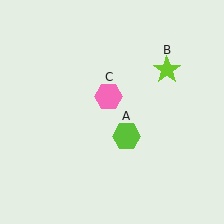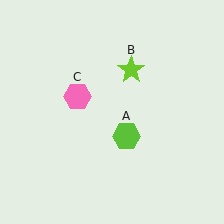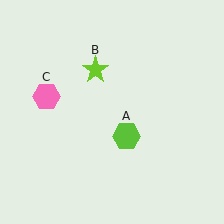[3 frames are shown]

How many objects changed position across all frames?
2 objects changed position: lime star (object B), pink hexagon (object C).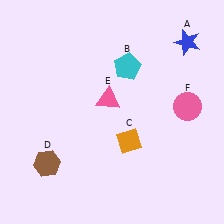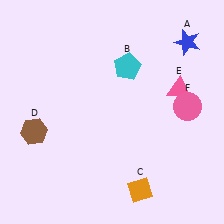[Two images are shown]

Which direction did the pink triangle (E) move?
The pink triangle (E) moved right.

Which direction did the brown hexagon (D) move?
The brown hexagon (D) moved up.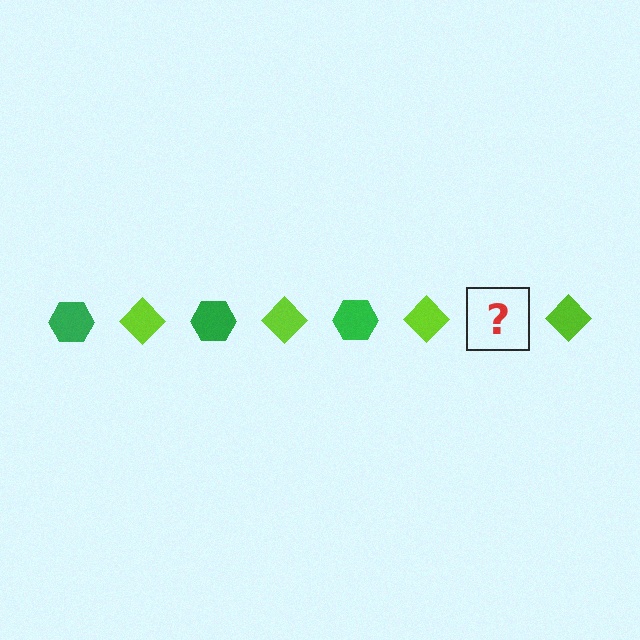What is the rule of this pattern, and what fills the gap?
The rule is that the pattern alternates between green hexagon and lime diamond. The gap should be filled with a green hexagon.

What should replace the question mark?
The question mark should be replaced with a green hexagon.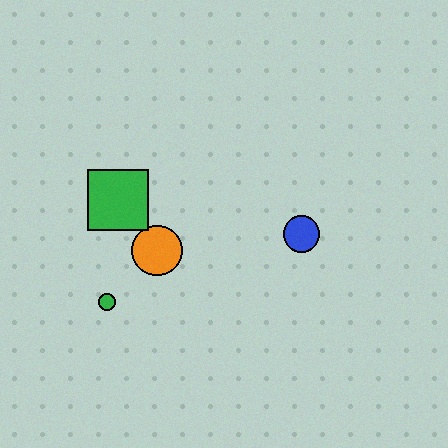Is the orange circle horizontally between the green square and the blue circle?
Yes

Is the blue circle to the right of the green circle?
Yes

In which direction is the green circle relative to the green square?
The green circle is below the green square.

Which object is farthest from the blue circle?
The green circle is farthest from the blue circle.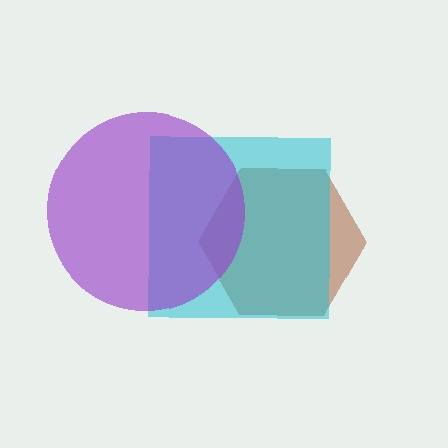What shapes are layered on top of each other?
The layered shapes are: a brown hexagon, a cyan square, a purple circle.